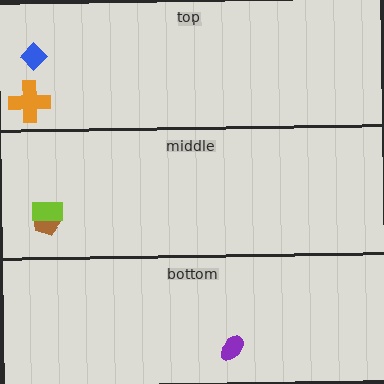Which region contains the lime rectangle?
The middle region.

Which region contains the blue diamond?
The top region.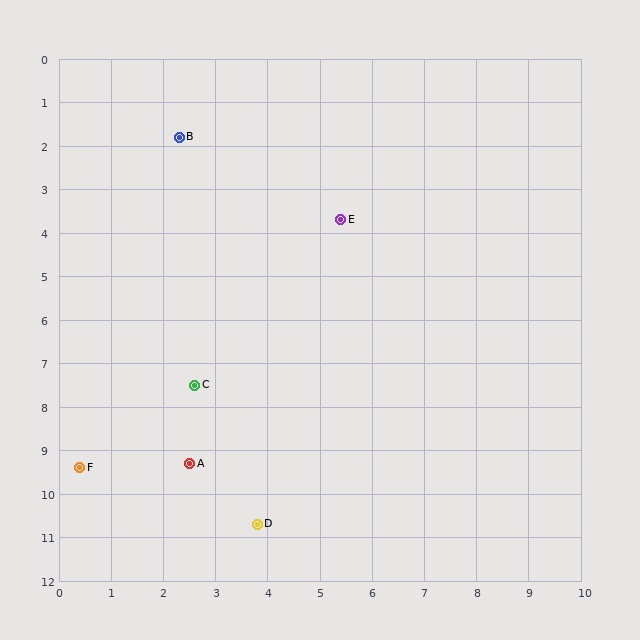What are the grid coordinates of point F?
Point F is at approximately (0.4, 9.4).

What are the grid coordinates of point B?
Point B is at approximately (2.3, 1.8).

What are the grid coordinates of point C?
Point C is at approximately (2.6, 7.5).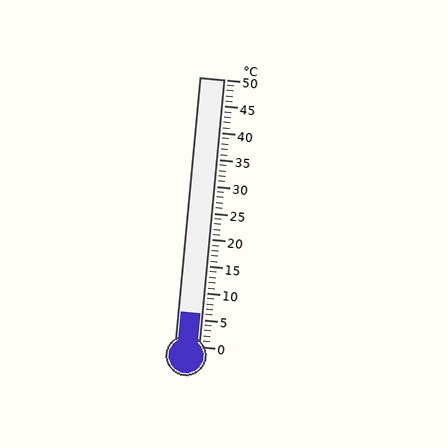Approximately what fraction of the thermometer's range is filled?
The thermometer is filled to approximately 10% of its range.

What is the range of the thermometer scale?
The thermometer scale ranges from 0°C to 50°C.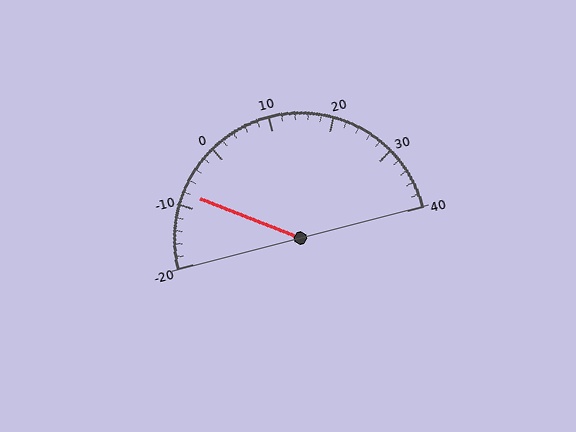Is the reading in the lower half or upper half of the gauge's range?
The reading is in the lower half of the range (-20 to 40).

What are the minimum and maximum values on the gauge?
The gauge ranges from -20 to 40.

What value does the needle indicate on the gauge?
The needle indicates approximately -8.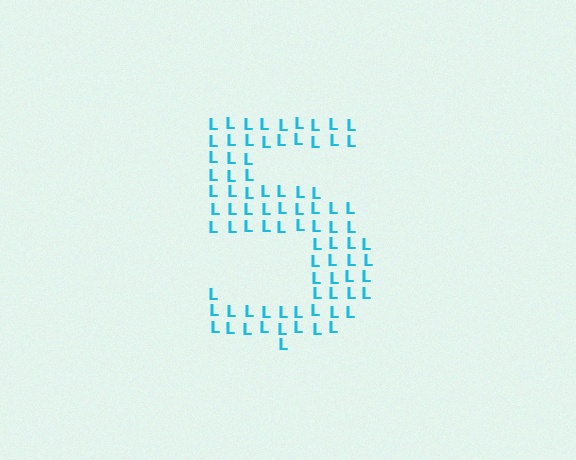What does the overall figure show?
The overall figure shows the digit 5.